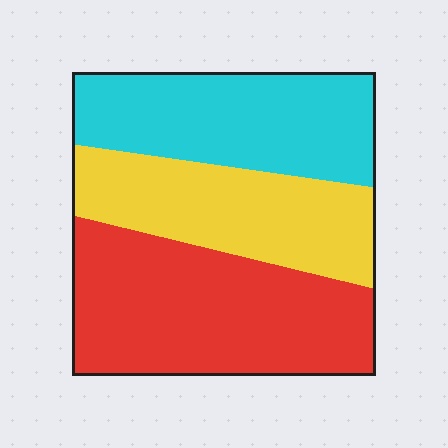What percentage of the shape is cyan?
Cyan covers 31% of the shape.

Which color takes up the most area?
Red, at roughly 40%.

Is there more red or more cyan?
Red.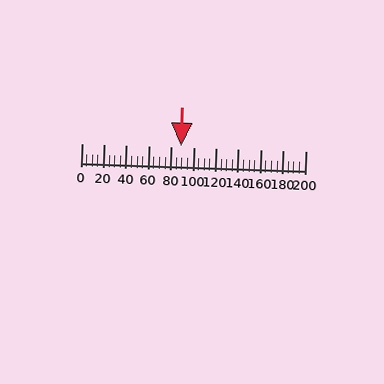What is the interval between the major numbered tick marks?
The major tick marks are spaced 20 units apart.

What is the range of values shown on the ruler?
The ruler shows values from 0 to 200.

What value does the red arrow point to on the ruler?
The red arrow points to approximately 88.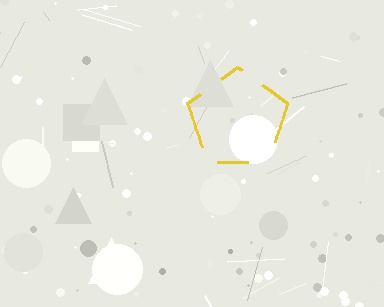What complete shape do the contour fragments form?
The contour fragments form a pentagon.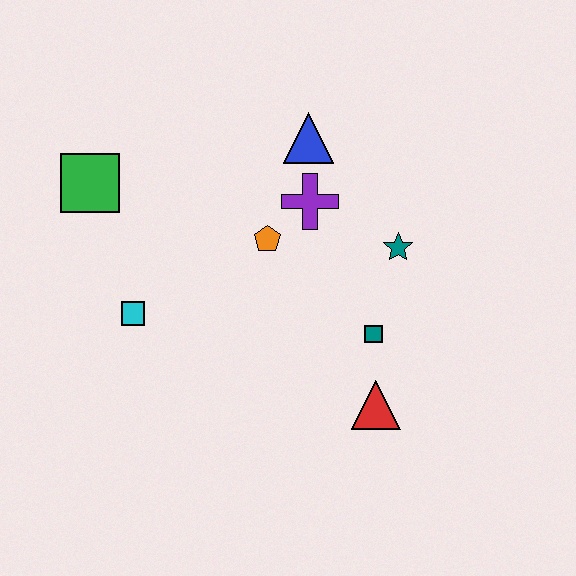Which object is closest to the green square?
The cyan square is closest to the green square.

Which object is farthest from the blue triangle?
The red triangle is farthest from the blue triangle.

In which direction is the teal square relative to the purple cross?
The teal square is below the purple cross.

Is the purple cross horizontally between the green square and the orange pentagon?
No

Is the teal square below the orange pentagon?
Yes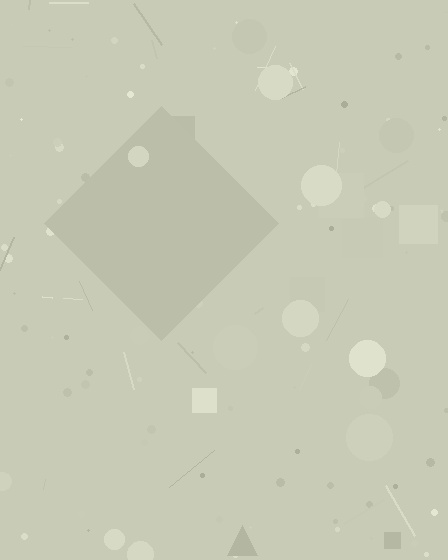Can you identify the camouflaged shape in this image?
The camouflaged shape is a diamond.